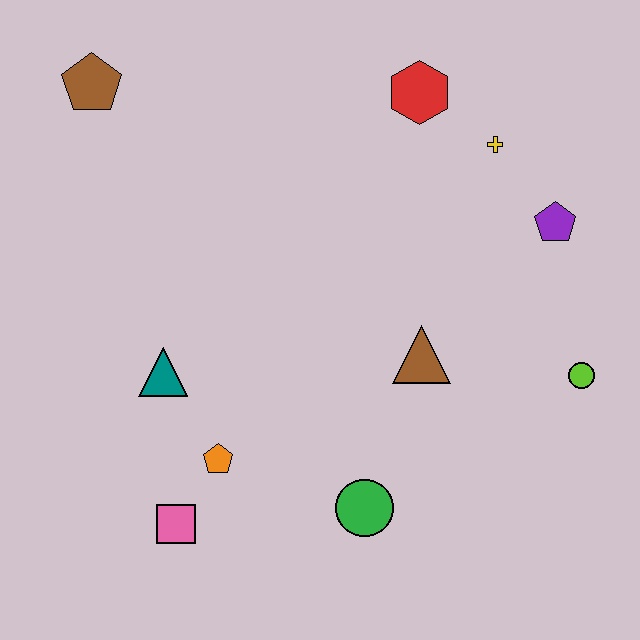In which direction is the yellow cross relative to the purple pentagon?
The yellow cross is above the purple pentagon.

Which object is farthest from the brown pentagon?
The lime circle is farthest from the brown pentagon.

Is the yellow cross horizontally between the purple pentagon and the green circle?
Yes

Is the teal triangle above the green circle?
Yes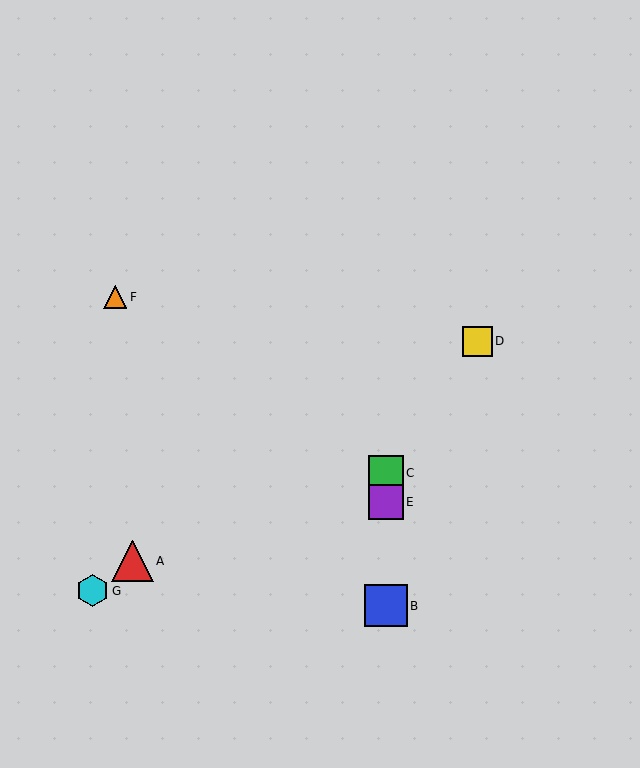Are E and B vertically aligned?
Yes, both are at x≈386.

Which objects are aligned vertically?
Objects B, C, E are aligned vertically.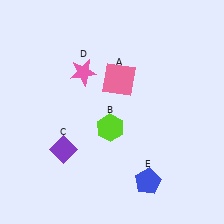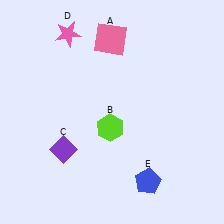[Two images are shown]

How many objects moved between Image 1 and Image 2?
2 objects moved between the two images.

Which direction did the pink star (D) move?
The pink star (D) moved up.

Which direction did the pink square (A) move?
The pink square (A) moved up.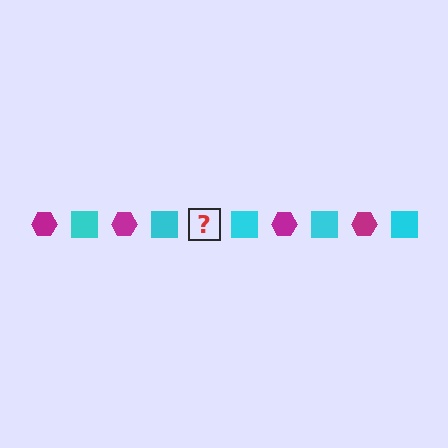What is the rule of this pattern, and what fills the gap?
The rule is that the pattern alternates between magenta hexagon and cyan square. The gap should be filled with a magenta hexagon.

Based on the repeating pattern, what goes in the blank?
The blank should be a magenta hexagon.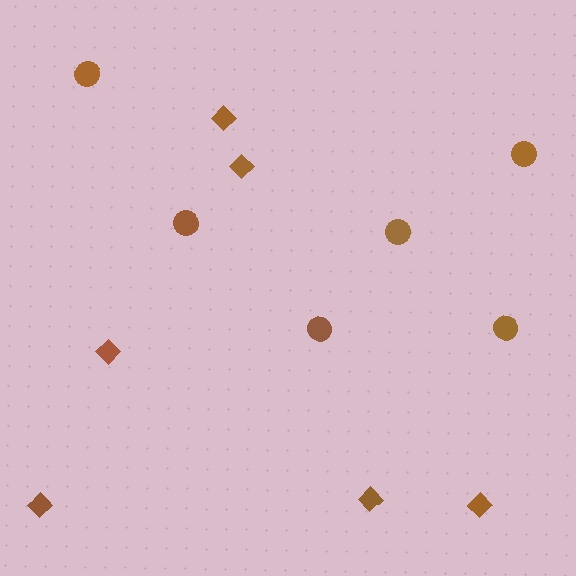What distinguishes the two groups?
There are 2 groups: one group of diamonds (6) and one group of circles (6).